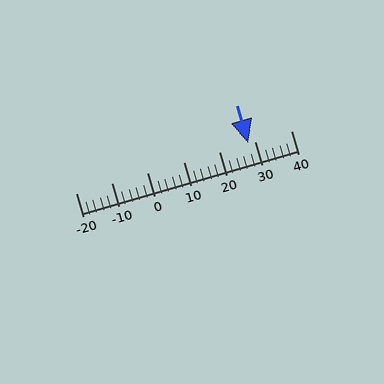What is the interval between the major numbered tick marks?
The major tick marks are spaced 10 units apart.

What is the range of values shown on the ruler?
The ruler shows values from -20 to 40.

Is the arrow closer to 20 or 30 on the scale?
The arrow is closer to 30.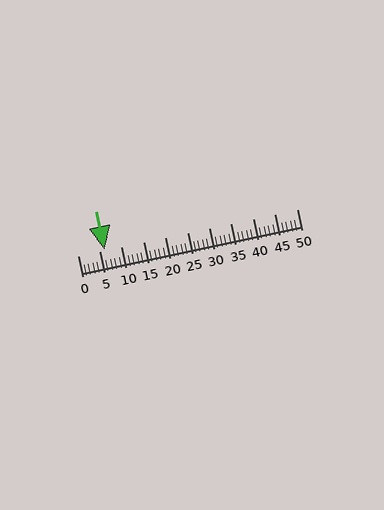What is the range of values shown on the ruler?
The ruler shows values from 0 to 50.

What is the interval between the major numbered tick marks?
The major tick marks are spaced 5 units apart.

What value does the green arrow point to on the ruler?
The green arrow points to approximately 6.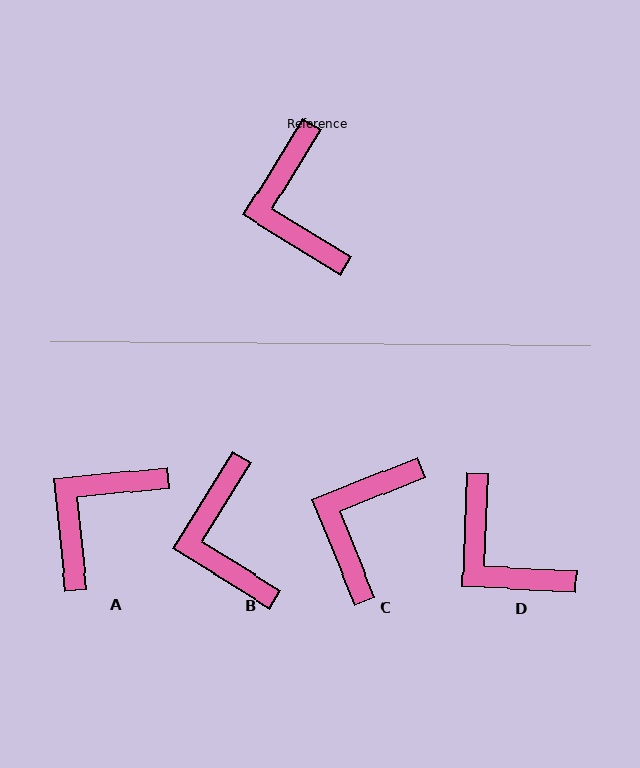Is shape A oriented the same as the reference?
No, it is off by about 52 degrees.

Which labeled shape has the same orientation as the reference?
B.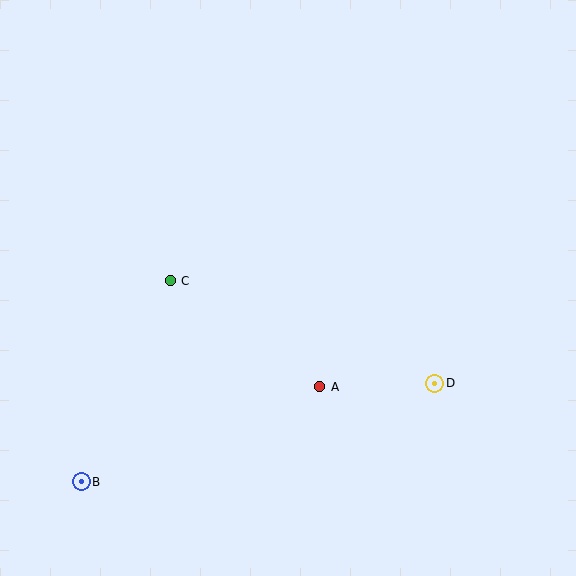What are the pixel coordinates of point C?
Point C is at (170, 281).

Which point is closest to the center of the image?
Point A at (320, 387) is closest to the center.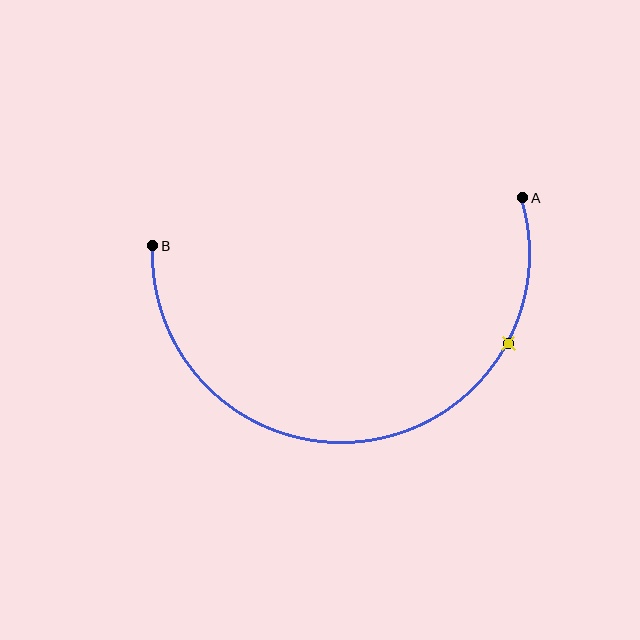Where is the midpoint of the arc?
The arc midpoint is the point on the curve farthest from the straight line joining A and B. It sits below that line.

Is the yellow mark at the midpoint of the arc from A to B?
No. The yellow mark lies on the arc but is closer to endpoint A. The arc midpoint would be at the point on the curve equidistant along the arc from both A and B.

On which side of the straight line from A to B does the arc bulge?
The arc bulges below the straight line connecting A and B.